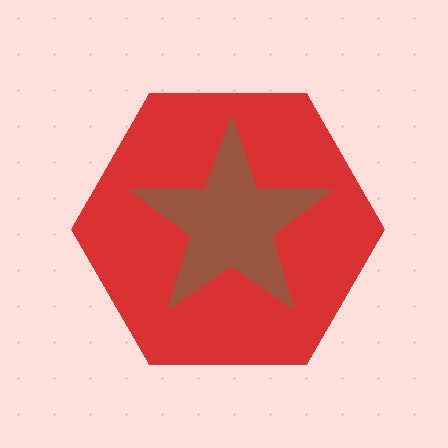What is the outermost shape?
The red hexagon.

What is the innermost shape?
The brown star.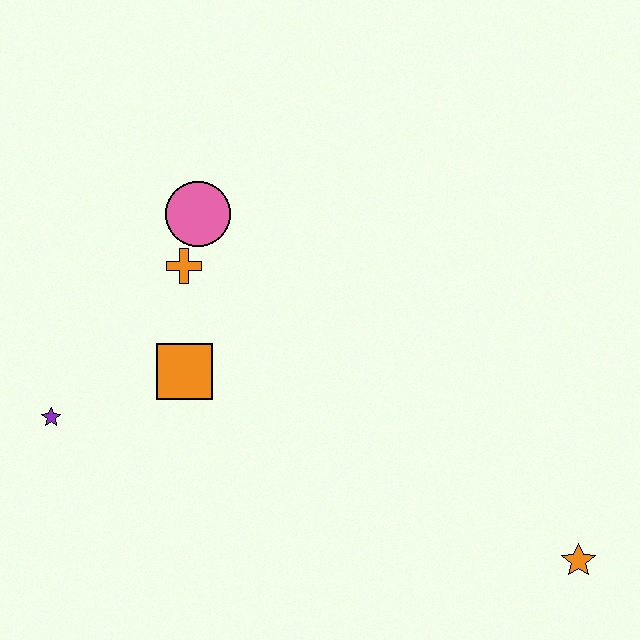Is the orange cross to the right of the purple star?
Yes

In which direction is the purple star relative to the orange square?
The purple star is to the left of the orange square.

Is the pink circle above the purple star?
Yes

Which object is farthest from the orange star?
The purple star is farthest from the orange star.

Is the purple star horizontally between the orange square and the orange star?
No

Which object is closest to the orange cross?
The pink circle is closest to the orange cross.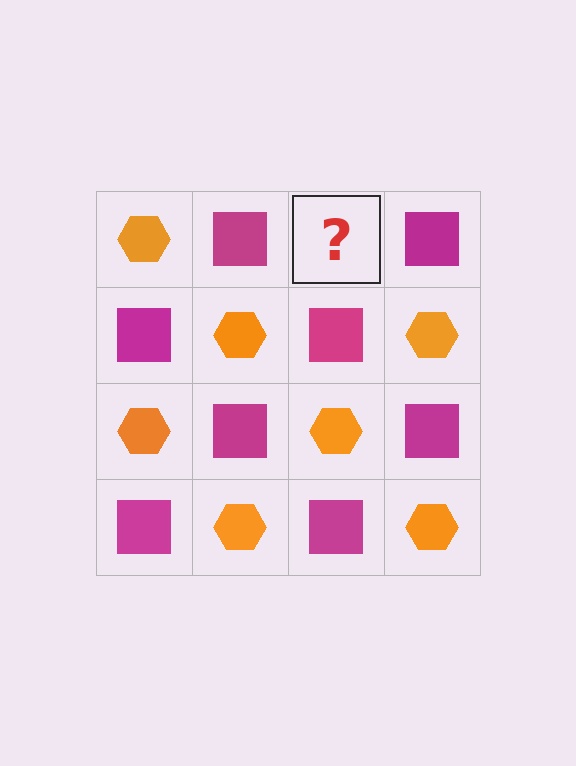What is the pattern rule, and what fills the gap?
The rule is that it alternates orange hexagon and magenta square in a checkerboard pattern. The gap should be filled with an orange hexagon.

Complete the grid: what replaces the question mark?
The question mark should be replaced with an orange hexagon.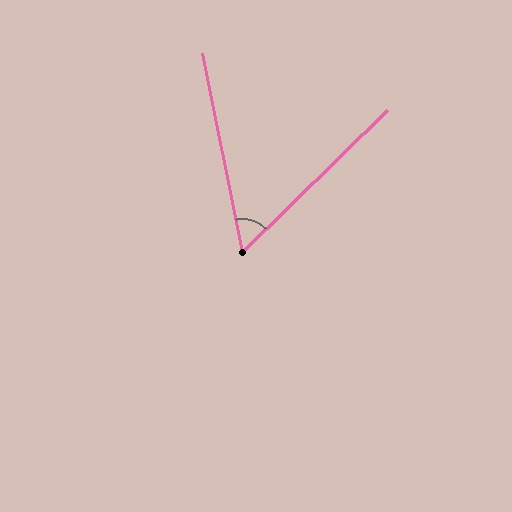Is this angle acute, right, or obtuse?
It is acute.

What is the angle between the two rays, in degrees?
Approximately 57 degrees.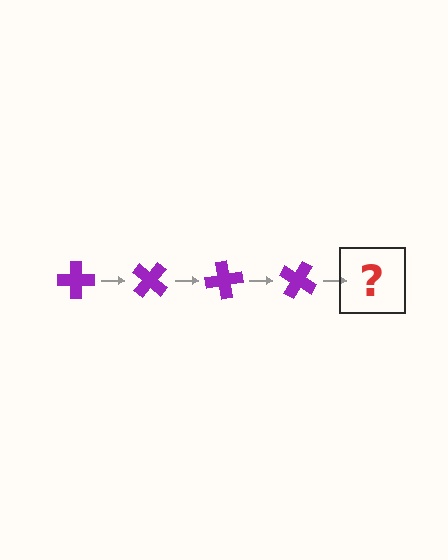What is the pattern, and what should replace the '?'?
The pattern is that the cross rotates 40 degrees each step. The '?' should be a purple cross rotated 160 degrees.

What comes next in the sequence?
The next element should be a purple cross rotated 160 degrees.